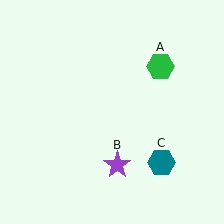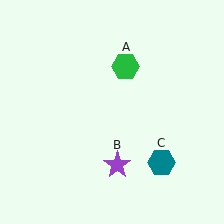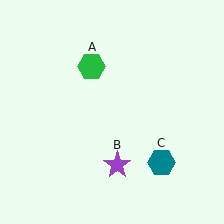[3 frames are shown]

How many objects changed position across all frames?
1 object changed position: green hexagon (object A).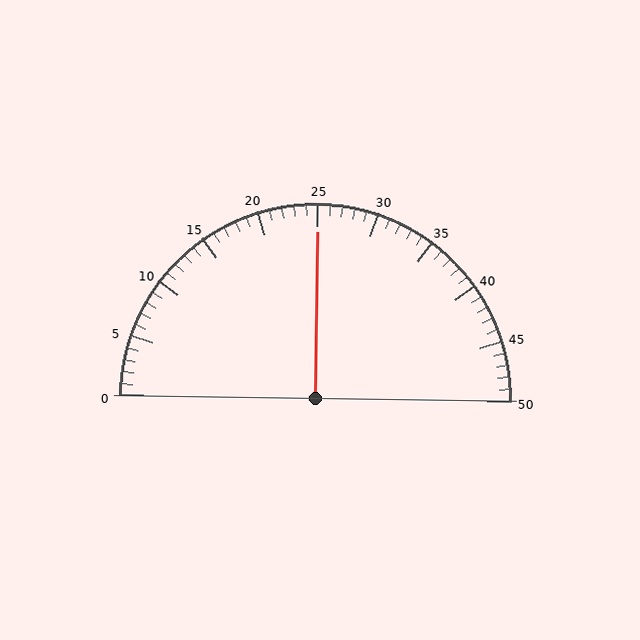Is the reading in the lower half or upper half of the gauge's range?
The reading is in the upper half of the range (0 to 50).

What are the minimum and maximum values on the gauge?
The gauge ranges from 0 to 50.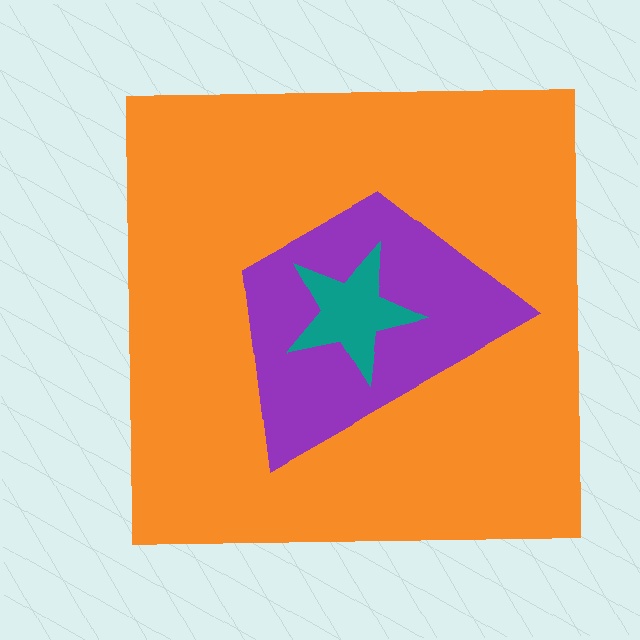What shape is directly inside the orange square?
The purple trapezoid.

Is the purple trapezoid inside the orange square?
Yes.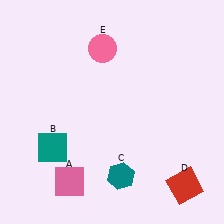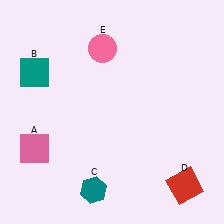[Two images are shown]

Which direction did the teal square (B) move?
The teal square (B) moved up.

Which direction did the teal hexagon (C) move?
The teal hexagon (C) moved left.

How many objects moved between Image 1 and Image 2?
3 objects moved between the two images.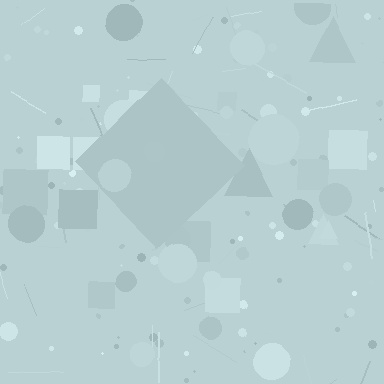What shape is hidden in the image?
A diamond is hidden in the image.